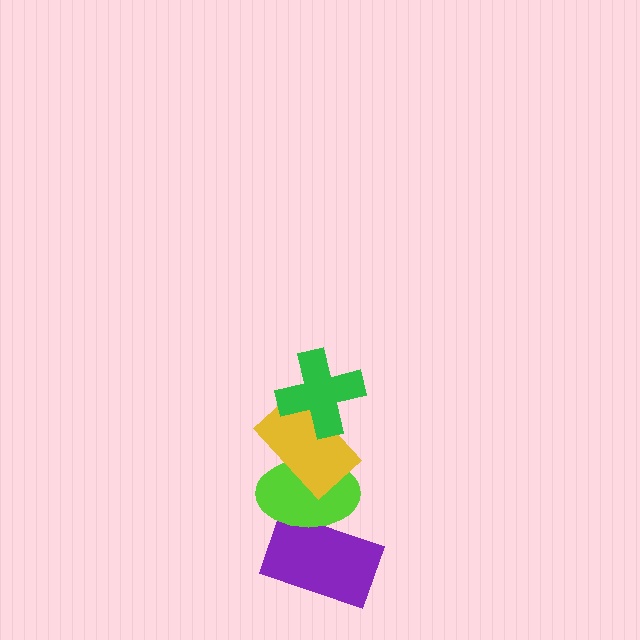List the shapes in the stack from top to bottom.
From top to bottom: the green cross, the yellow rectangle, the lime ellipse, the purple rectangle.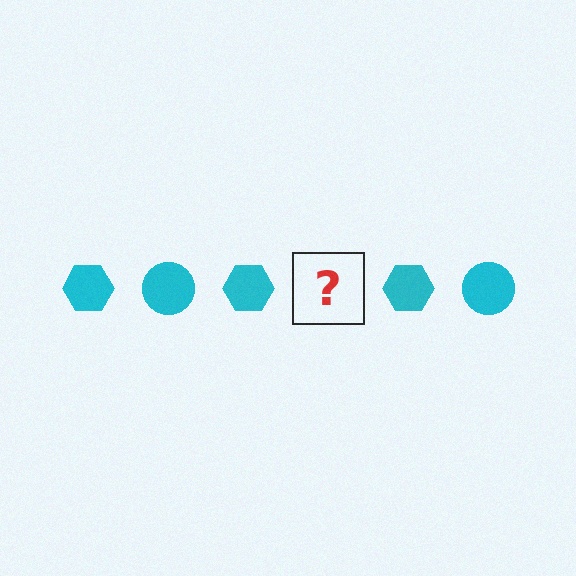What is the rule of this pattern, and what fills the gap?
The rule is that the pattern cycles through hexagon, circle shapes in cyan. The gap should be filled with a cyan circle.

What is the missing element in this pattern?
The missing element is a cyan circle.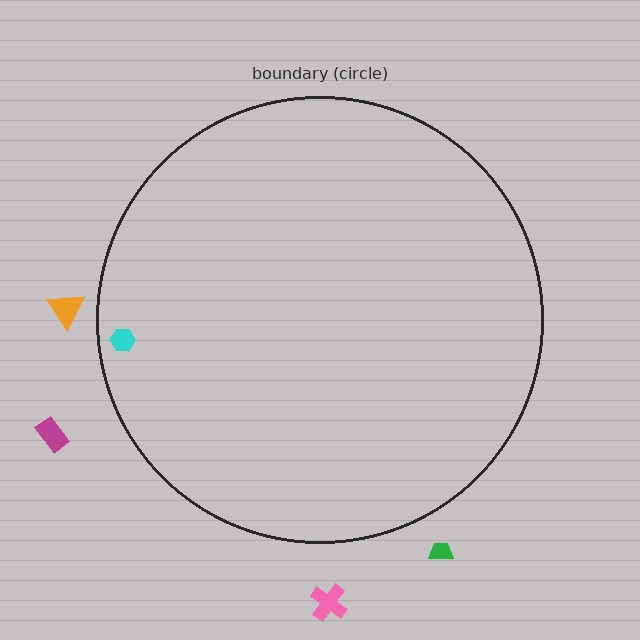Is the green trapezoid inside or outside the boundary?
Outside.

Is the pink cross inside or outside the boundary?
Outside.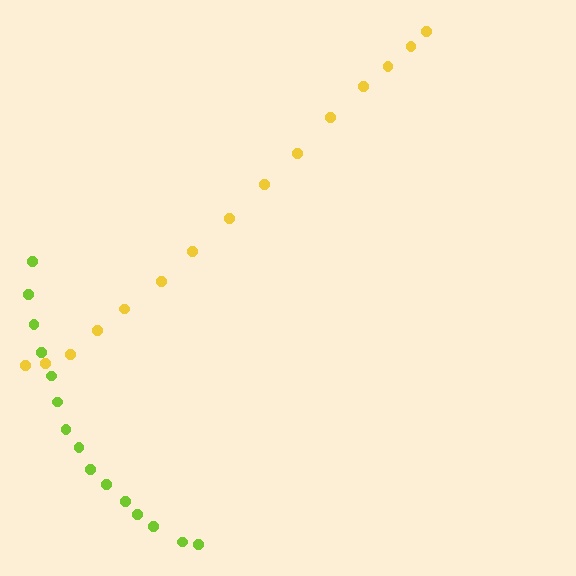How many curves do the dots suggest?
There are 2 distinct paths.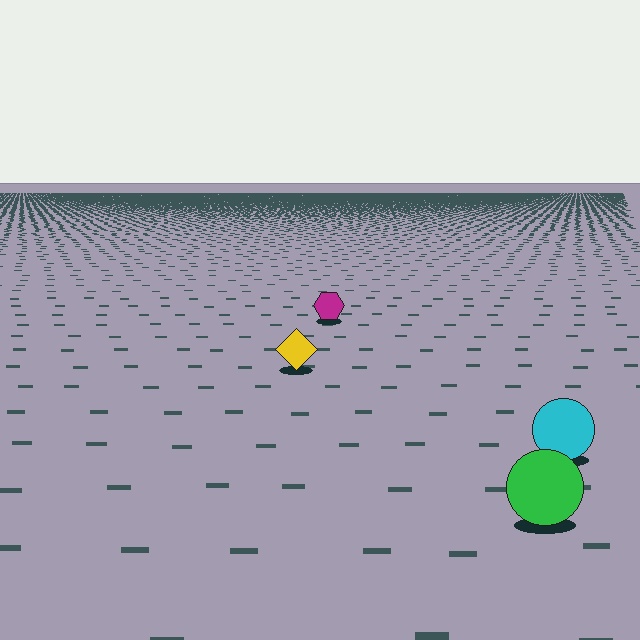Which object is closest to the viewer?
The green circle is closest. The texture marks near it are larger and more spread out.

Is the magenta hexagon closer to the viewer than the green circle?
No. The green circle is closer — you can tell from the texture gradient: the ground texture is coarser near it.